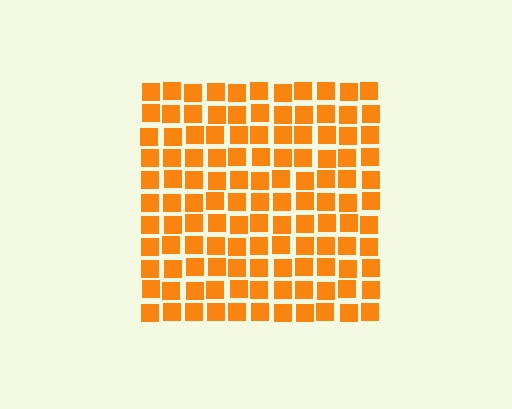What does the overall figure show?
The overall figure shows a square.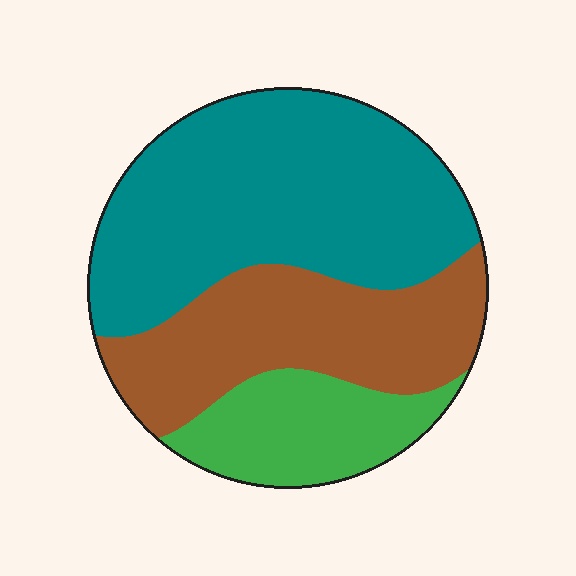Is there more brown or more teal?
Teal.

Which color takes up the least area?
Green, at roughly 20%.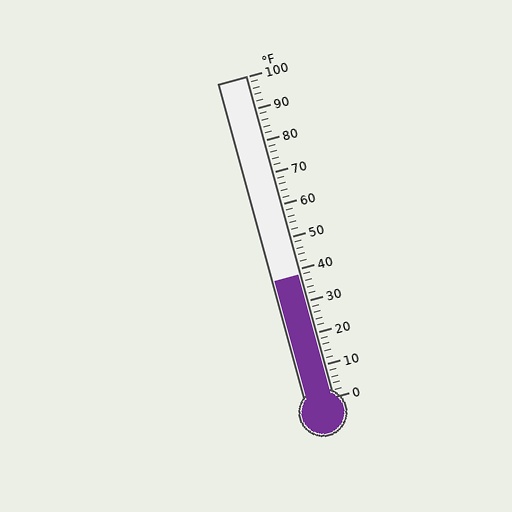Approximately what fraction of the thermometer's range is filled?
The thermometer is filled to approximately 40% of its range.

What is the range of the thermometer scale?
The thermometer scale ranges from 0°F to 100°F.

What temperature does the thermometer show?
The thermometer shows approximately 38°F.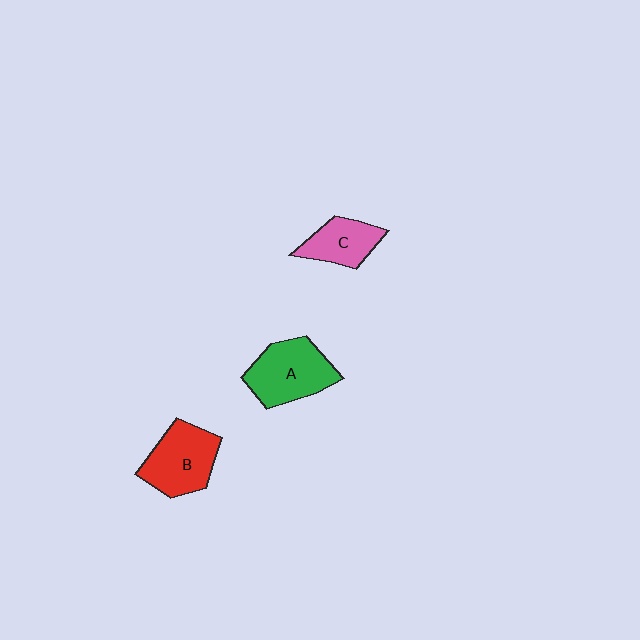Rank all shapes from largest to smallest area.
From largest to smallest: A (green), B (red), C (pink).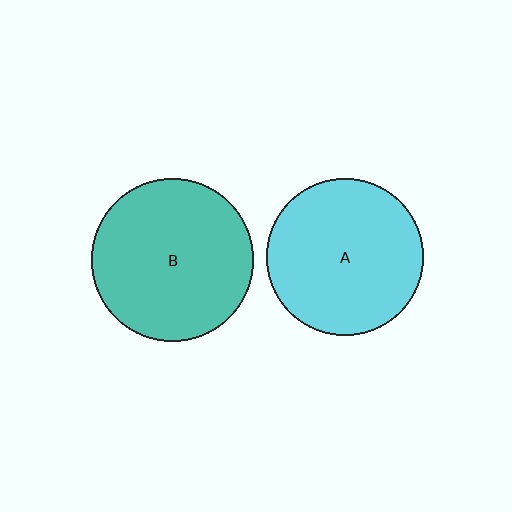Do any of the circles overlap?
No, none of the circles overlap.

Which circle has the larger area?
Circle B (teal).